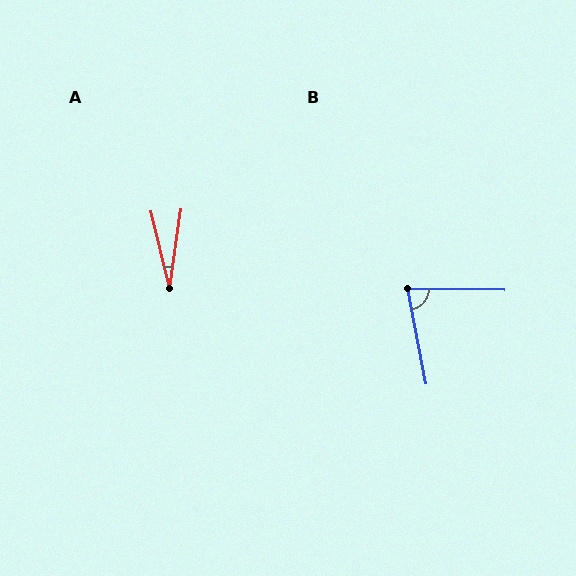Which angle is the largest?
B, at approximately 78 degrees.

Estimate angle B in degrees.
Approximately 78 degrees.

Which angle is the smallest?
A, at approximately 21 degrees.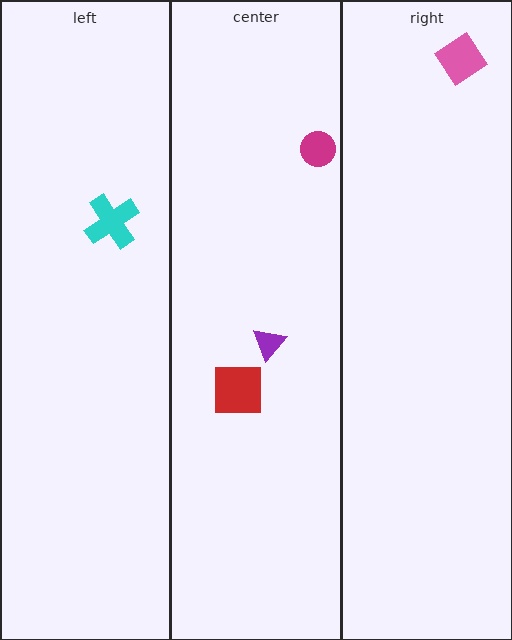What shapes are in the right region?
The pink diamond.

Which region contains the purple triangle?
The center region.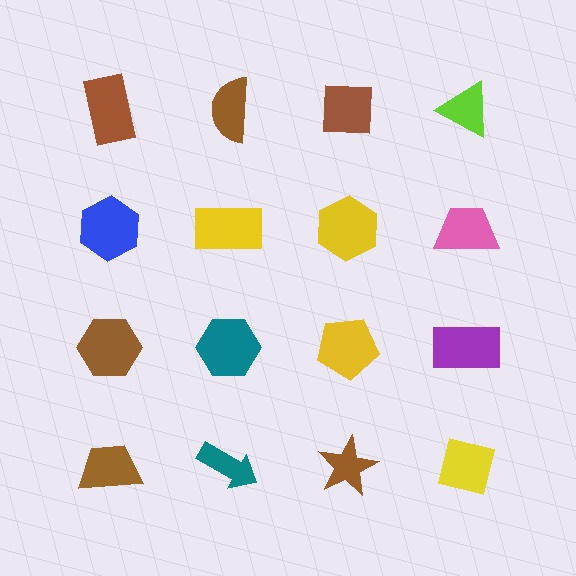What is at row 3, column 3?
A yellow pentagon.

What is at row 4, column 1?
A brown trapezoid.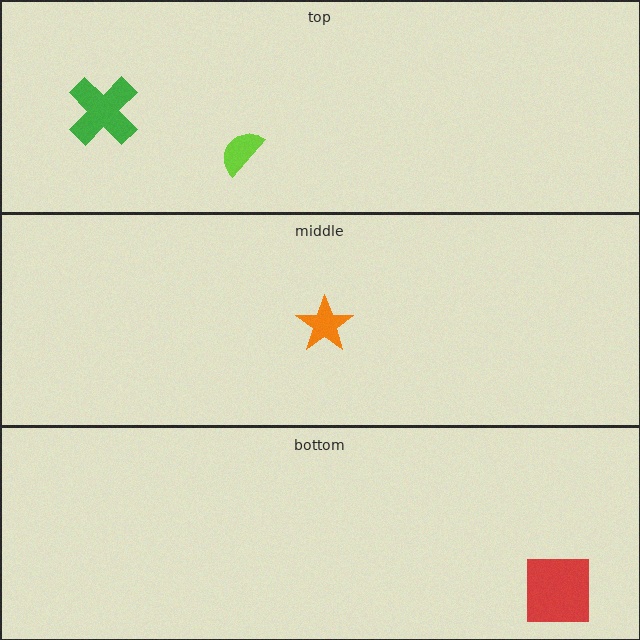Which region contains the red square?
The bottom region.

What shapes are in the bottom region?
The red square.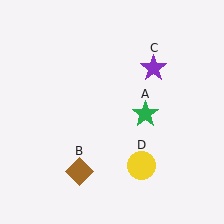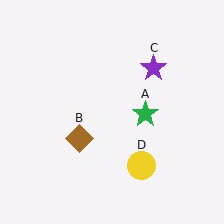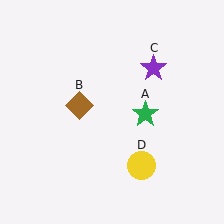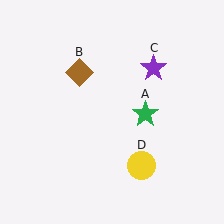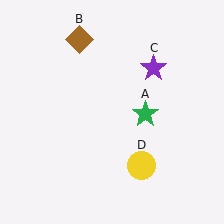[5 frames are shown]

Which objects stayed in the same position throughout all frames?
Green star (object A) and purple star (object C) and yellow circle (object D) remained stationary.